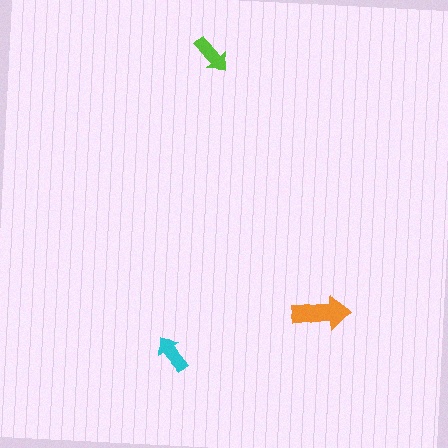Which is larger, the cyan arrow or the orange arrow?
The orange one.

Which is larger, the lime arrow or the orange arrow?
The orange one.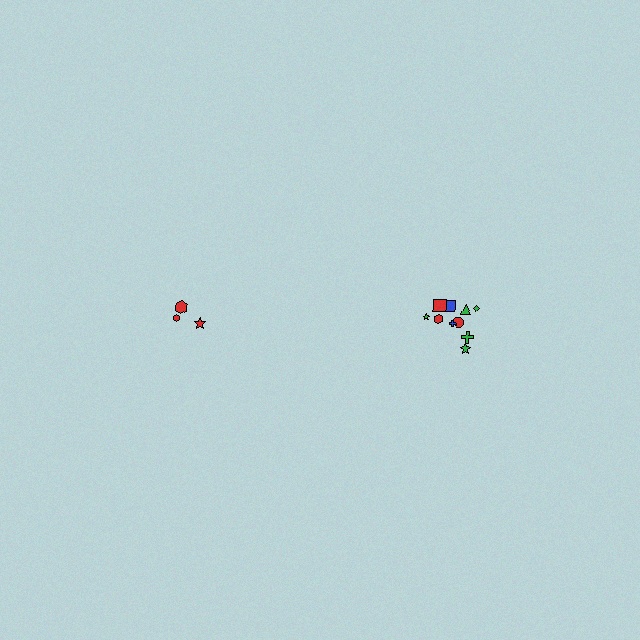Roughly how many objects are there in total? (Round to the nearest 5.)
Roughly 15 objects in total.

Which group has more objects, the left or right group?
The right group.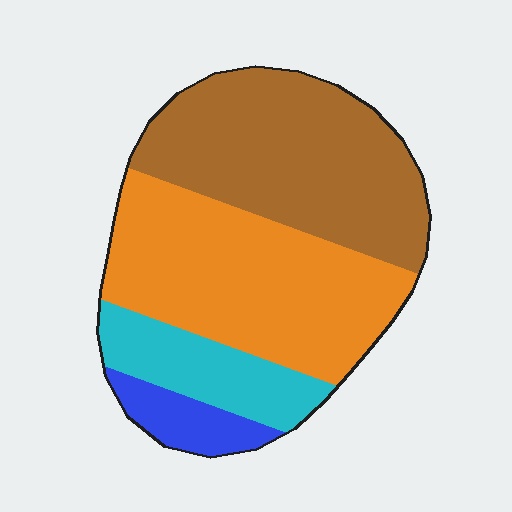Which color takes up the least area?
Blue, at roughly 10%.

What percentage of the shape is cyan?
Cyan takes up about one eighth (1/8) of the shape.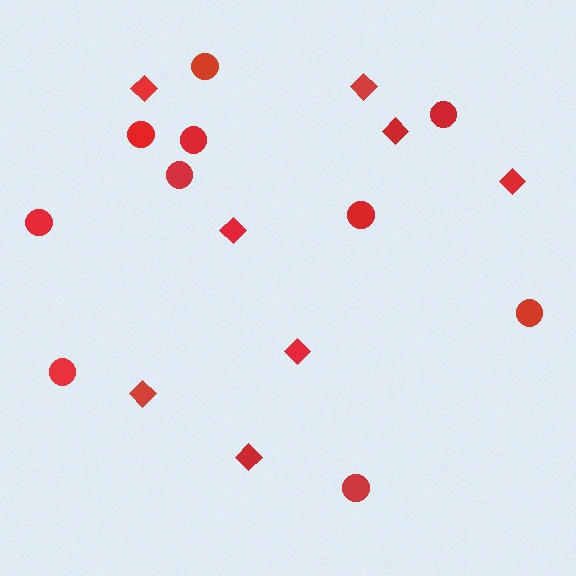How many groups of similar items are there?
There are 2 groups: one group of circles (10) and one group of diamonds (8).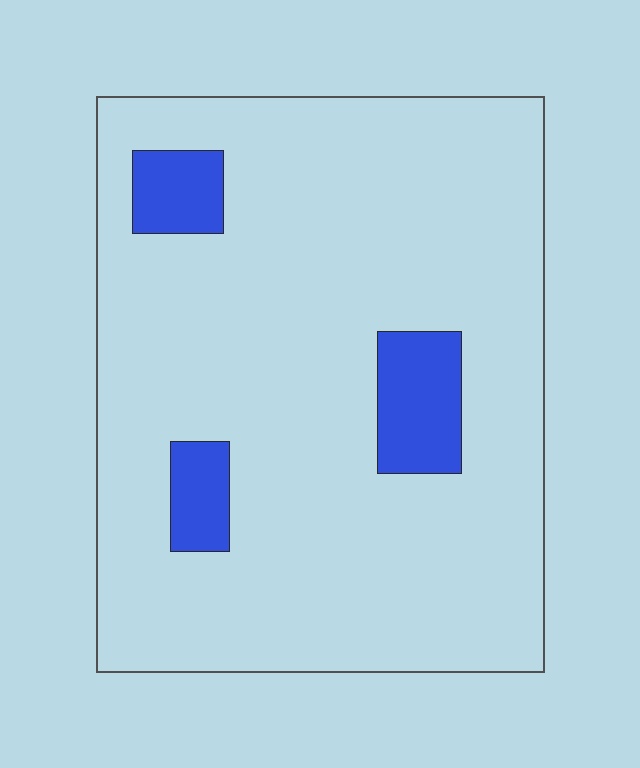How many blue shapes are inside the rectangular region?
3.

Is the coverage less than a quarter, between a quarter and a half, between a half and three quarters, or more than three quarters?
Less than a quarter.